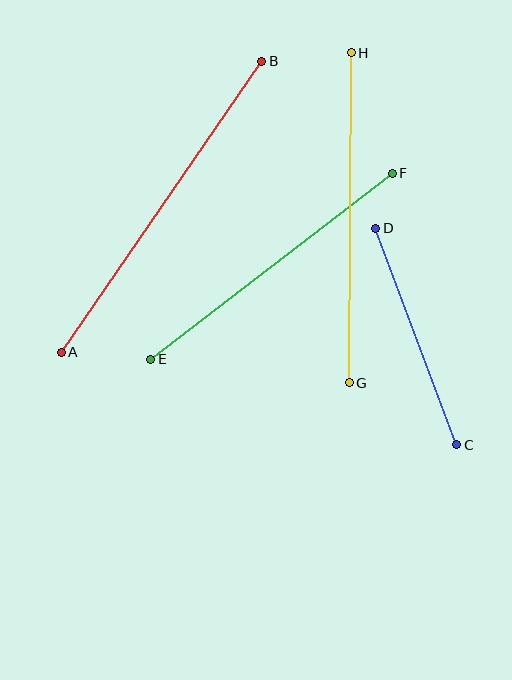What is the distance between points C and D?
The distance is approximately 231 pixels.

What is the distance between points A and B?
The distance is approximately 353 pixels.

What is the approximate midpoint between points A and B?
The midpoint is at approximately (162, 207) pixels.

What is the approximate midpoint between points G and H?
The midpoint is at approximately (350, 218) pixels.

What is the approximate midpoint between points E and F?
The midpoint is at approximately (271, 266) pixels.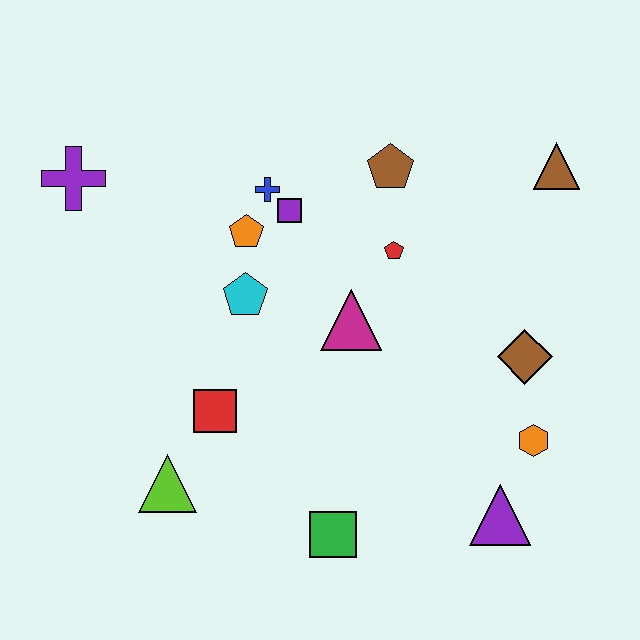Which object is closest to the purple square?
The blue cross is closest to the purple square.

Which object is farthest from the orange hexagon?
The purple cross is farthest from the orange hexagon.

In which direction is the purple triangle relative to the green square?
The purple triangle is to the right of the green square.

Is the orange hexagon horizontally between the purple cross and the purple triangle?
No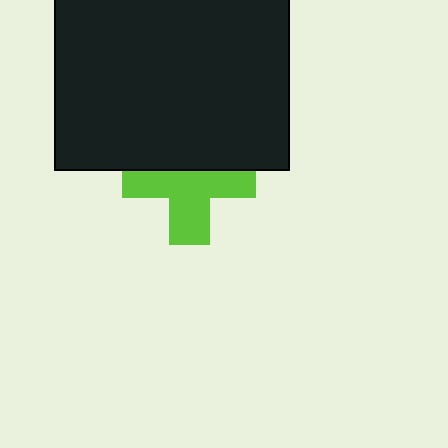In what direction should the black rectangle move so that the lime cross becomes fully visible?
The black rectangle should move up. That is the shortest direction to clear the overlap and leave the lime cross fully visible.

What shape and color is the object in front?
The object in front is a black rectangle.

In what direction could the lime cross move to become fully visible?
The lime cross could move down. That would shift it out from behind the black rectangle entirely.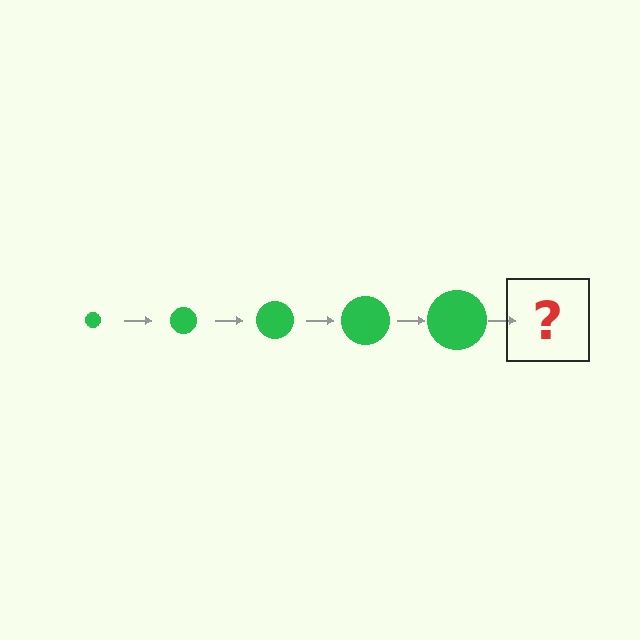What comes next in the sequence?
The next element should be a green circle, larger than the previous one.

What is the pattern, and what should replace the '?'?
The pattern is that the circle gets progressively larger each step. The '?' should be a green circle, larger than the previous one.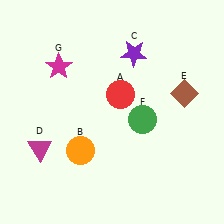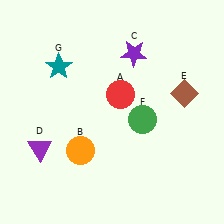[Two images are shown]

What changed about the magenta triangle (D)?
In Image 1, D is magenta. In Image 2, it changed to purple.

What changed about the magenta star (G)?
In Image 1, G is magenta. In Image 2, it changed to teal.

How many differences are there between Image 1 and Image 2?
There are 2 differences between the two images.